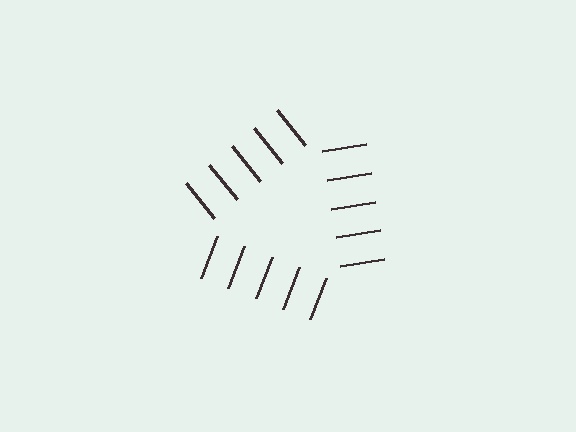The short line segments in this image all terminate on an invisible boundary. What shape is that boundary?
An illusory triangle — the line segments terminate on its edges but no continuous stroke is drawn.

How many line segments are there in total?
15 — 5 along each of the 3 edges.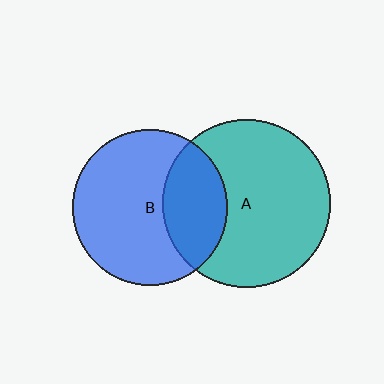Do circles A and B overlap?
Yes.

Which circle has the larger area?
Circle A (teal).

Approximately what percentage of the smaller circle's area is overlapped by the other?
Approximately 30%.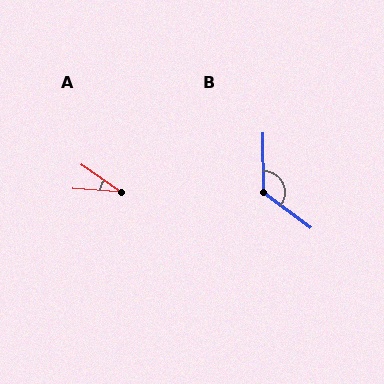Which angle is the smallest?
A, at approximately 31 degrees.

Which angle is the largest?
B, at approximately 127 degrees.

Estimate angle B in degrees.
Approximately 127 degrees.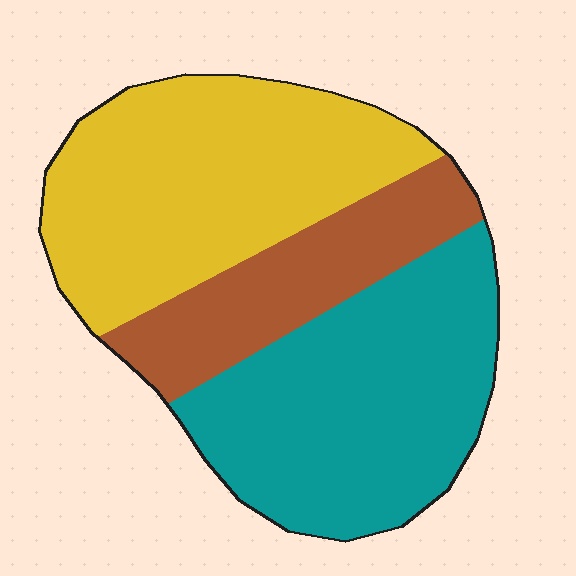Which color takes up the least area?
Brown, at roughly 20%.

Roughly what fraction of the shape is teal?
Teal takes up between a third and a half of the shape.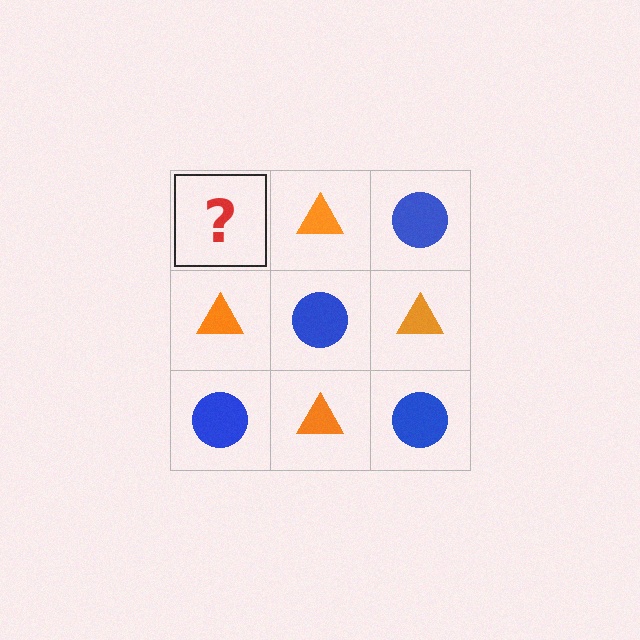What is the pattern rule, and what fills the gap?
The rule is that it alternates blue circle and orange triangle in a checkerboard pattern. The gap should be filled with a blue circle.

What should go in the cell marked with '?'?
The missing cell should contain a blue circle.